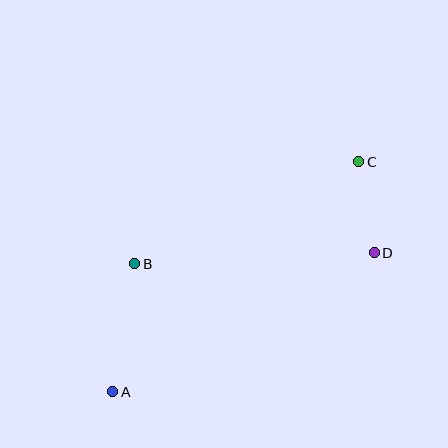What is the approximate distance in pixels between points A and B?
The distance between A and B is approximately 130 pixels.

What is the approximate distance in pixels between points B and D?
The distance between B and D is approximately 240 pixels.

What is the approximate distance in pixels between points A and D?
The distance between A and D is approximately 296 pixels.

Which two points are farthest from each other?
Points A and C are farthest from each other.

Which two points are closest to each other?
Points C and D are closest to each other.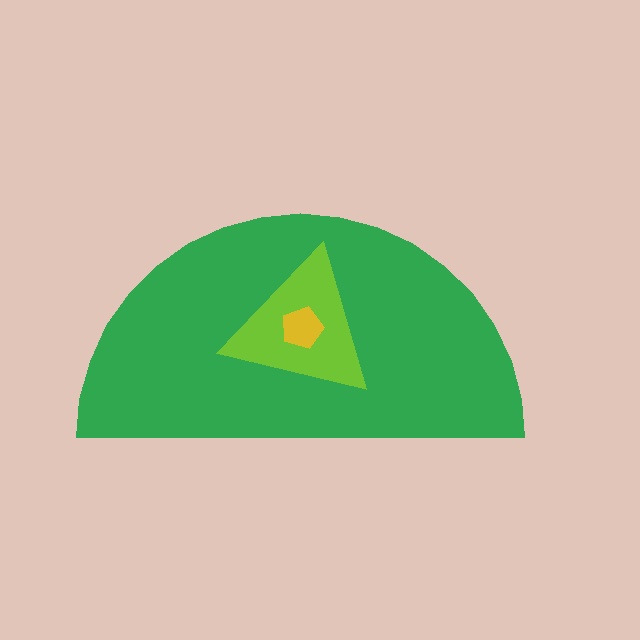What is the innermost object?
The yellow pentagon.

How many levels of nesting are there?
3.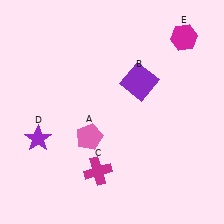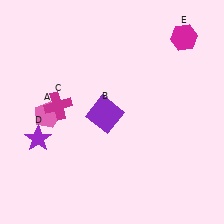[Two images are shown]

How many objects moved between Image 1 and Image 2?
3 objects moved between the two images.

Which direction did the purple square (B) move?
The purple square (B) moved left.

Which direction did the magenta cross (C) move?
The magenta cross (C) moved up.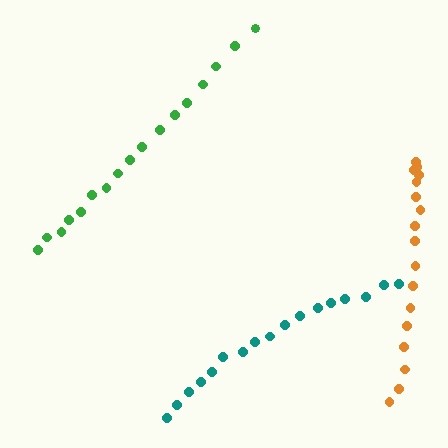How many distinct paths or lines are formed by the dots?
There are 3 distinct paths.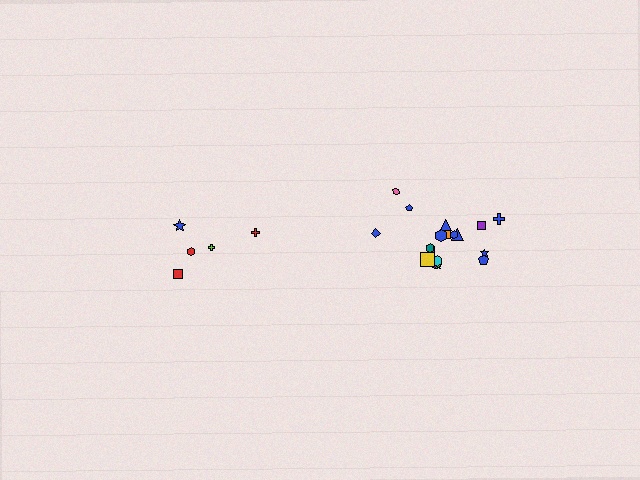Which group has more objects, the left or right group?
The right group.